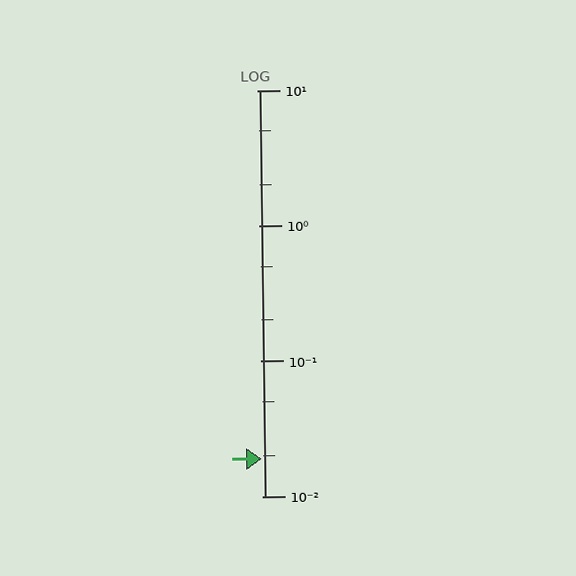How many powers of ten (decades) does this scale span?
The scale spans 3 decades, from 0.01 to 10.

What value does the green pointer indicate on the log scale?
The pointer indicates approximately 0.019.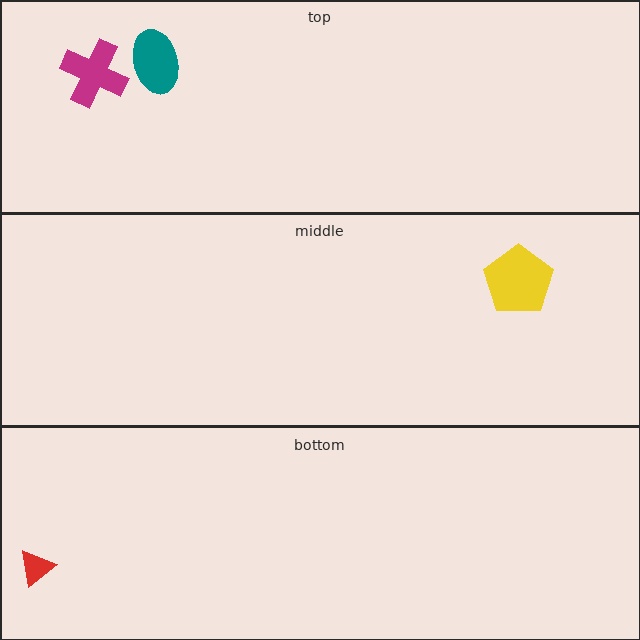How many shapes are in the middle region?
1.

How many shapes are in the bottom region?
1.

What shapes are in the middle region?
The yellow pentagon.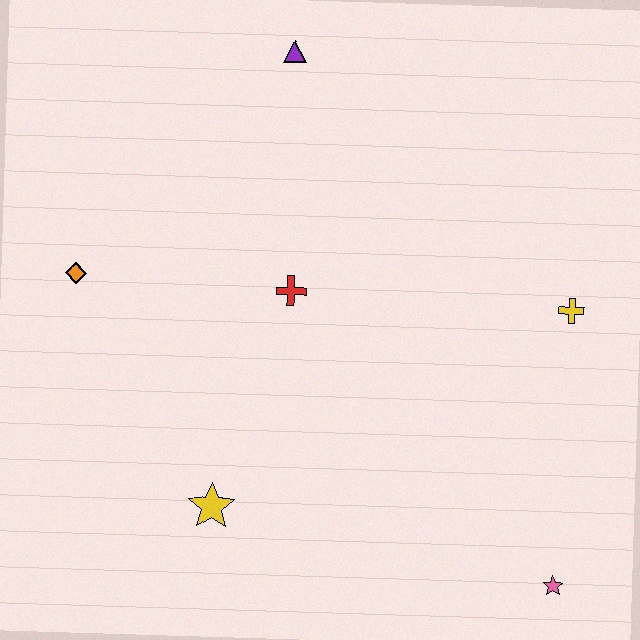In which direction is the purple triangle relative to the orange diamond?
The purple triangle is above the orange diamond.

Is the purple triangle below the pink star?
No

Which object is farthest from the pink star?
The purple triangle is farthest from the pink star.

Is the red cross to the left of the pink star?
Yes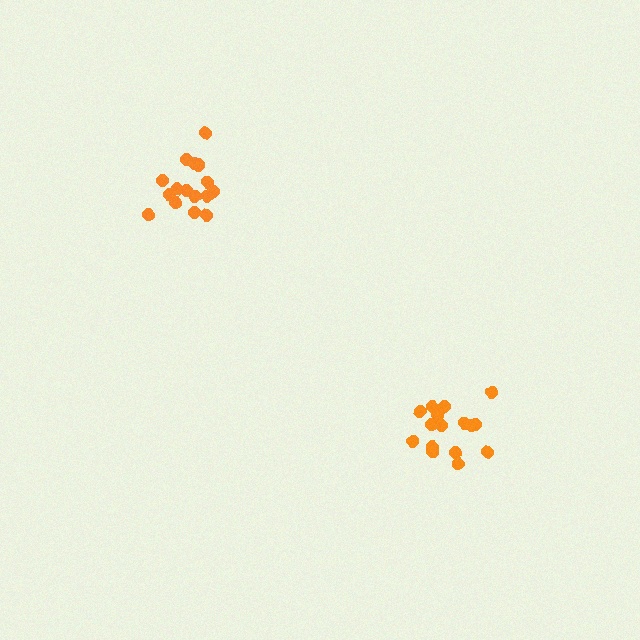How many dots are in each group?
Group 1: 16 dots, Group 2: 17 dots (33 total).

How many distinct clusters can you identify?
There are 2 distinct clusters.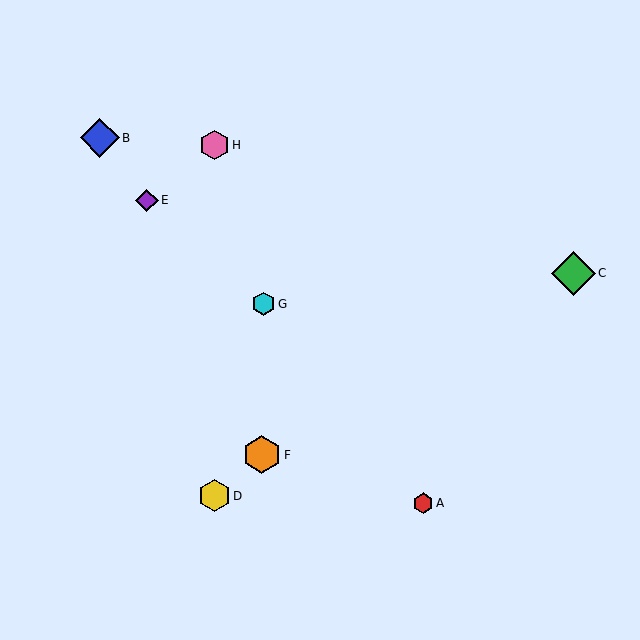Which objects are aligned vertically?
Objects D, H are aligned vertically.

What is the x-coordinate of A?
Object A is at x≈423.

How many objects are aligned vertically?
2 objects (D, H) are aligned vertically.